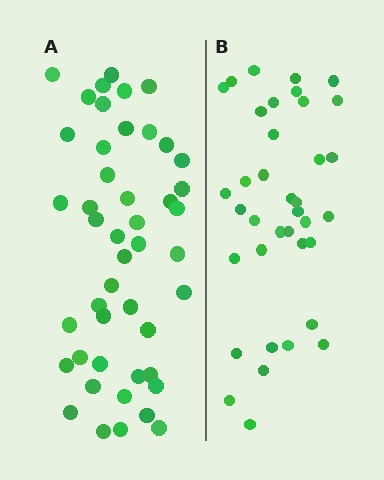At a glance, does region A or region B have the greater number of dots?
Region A (the left region) has more dots.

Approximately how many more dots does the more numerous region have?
Region A has roughly 8 or so more dots than region B.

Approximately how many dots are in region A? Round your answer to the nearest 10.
About 50 dots. (The exact count is 46, which rounds to 50.)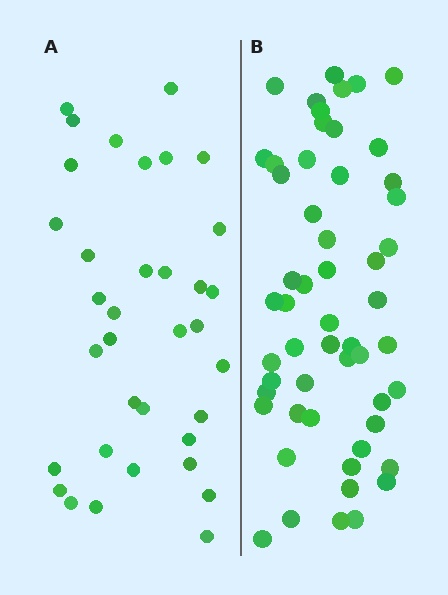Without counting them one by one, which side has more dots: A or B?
Region B (the right region) has more dots.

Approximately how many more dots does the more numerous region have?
Region B has approximately 20 more dots than region A.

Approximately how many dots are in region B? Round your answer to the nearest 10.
About 50 dots. (The exact count is 54, which rounds to 50.)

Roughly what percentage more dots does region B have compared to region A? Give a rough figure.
About 55% more.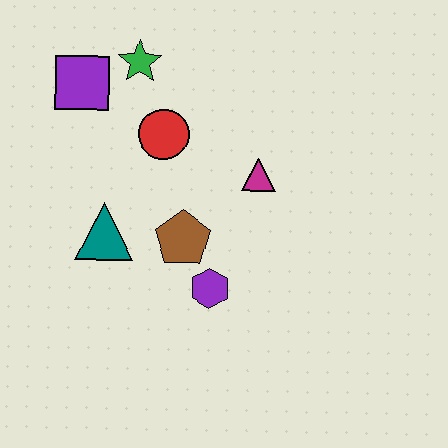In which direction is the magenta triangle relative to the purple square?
The magenta triangle is to the right of the purple square.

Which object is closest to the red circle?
The green star is closest to the red circle.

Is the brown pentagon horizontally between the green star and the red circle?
No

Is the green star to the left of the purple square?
No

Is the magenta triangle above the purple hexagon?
Yes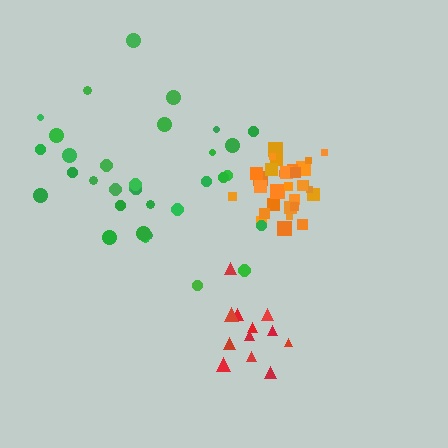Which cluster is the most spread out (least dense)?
Green.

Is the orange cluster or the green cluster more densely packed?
Orange.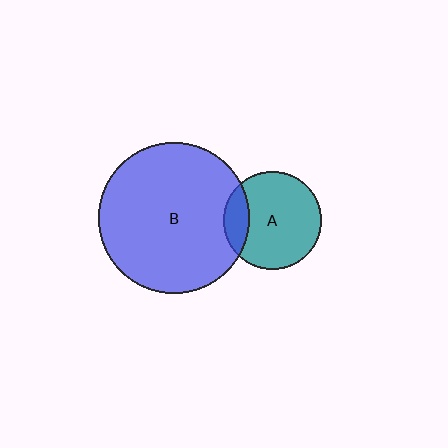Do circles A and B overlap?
Yes.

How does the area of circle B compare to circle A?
Approximately 2.4 times.